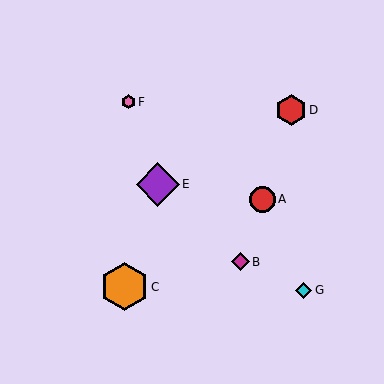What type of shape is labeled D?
Shape D is a red hexagon.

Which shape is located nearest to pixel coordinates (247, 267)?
The magenta diamond (labeled B) at (240, 262) is nearest to that location.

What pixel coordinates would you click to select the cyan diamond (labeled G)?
Click at (304, 290) to select the cyan diamond G.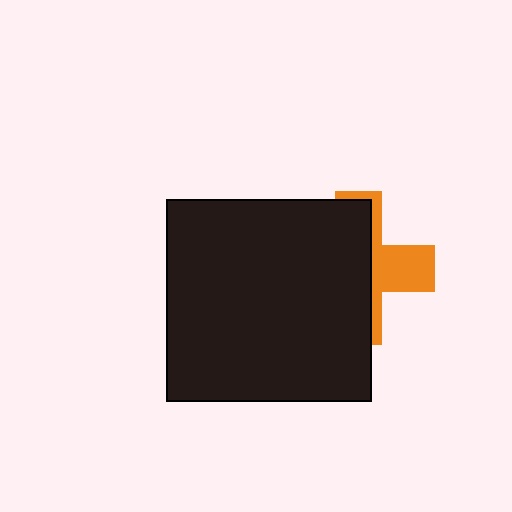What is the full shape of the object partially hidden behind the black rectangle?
The partially hidden object is an orange cross.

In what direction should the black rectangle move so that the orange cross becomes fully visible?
The black rectangle should move left. That is the shortest direction to clear the overlap and leave the orange cross fully visible.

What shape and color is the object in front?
The object in front is a black rectangle.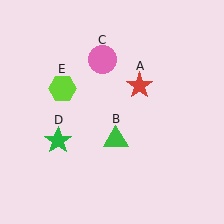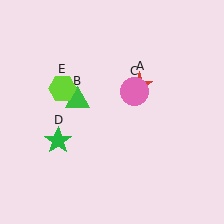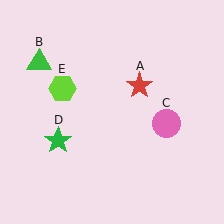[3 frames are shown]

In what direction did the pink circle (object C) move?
The pink circle (object C) moved down and to the right.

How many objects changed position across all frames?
2 objects changed position: green triangle (object B), pink circle (object C).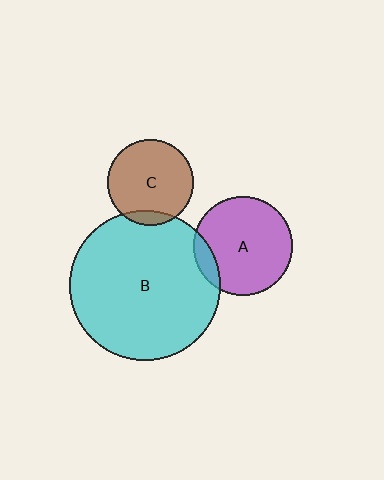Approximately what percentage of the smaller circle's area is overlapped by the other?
Approximately 10%.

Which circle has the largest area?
Circle B (cyan).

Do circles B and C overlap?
Yes.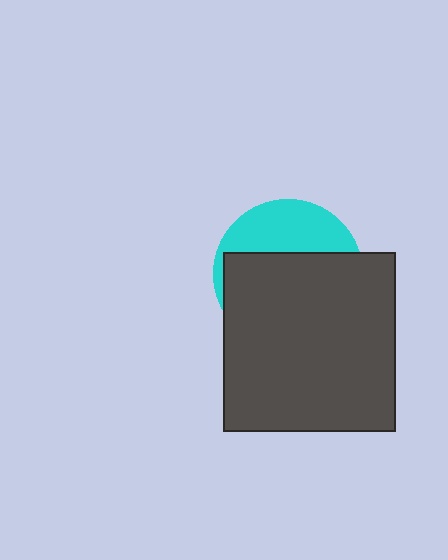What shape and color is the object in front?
The object in front is a dark gray rectangle.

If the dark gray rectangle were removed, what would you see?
You would see the complete cyan circle.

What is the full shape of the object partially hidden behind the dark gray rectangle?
The partially hidden object is a cyan circle.